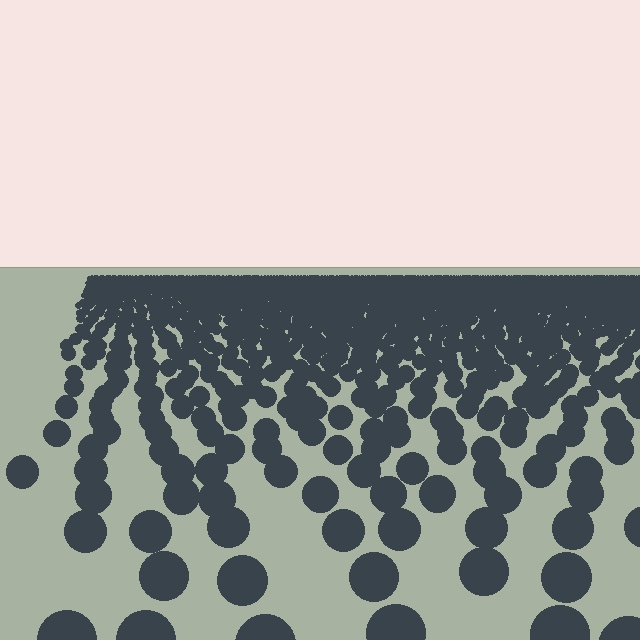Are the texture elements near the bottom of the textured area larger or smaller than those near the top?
Larger. Near the bottom, elements are closer to the viewer and appear at a bigger on-screen size.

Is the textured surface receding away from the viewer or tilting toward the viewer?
The surface is receding away from the viewer. Texture elements get smaller and denser toward the top.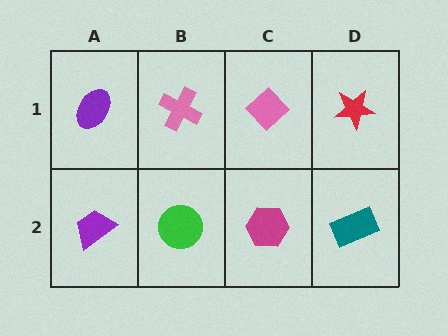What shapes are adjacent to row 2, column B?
A pink cross (row 1, column B), a purple trapezoid (row 2, column A), a magenta hexagon (row 2, column C).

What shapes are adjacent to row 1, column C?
A magenta hexagon (row 2, column C), a pink cross (row 1, column B), a red star (row 1, column D).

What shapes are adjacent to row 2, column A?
A purple ellipse (row 1, column A), a green circle (row 2, column B).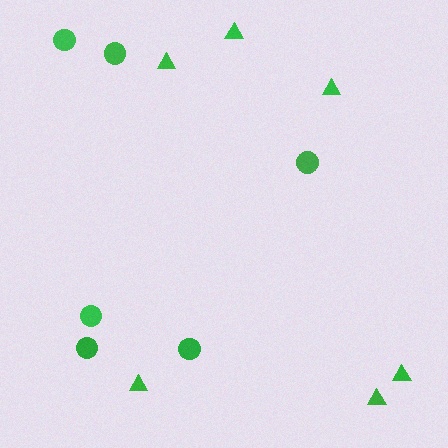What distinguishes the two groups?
There are 2 groups: one group of triangles (6) and one group of circles (6).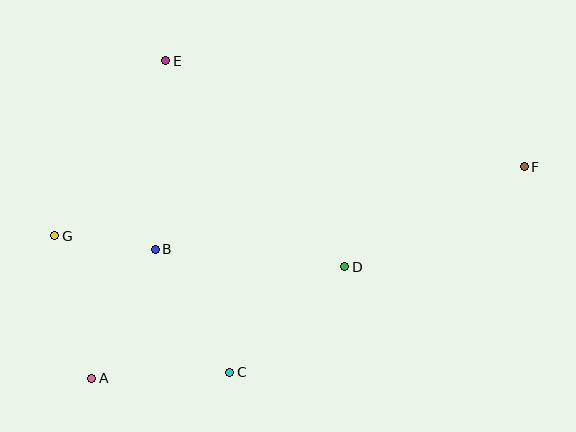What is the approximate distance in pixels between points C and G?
The distance between C and G is approximately 222 pixels.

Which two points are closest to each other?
Points B and G are closest to each other.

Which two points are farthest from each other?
Points A and F are farthest from each other.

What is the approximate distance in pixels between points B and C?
The distance between B and C is approximately 144 pixels.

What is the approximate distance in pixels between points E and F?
The distance between E and F is approximately 374 pixels.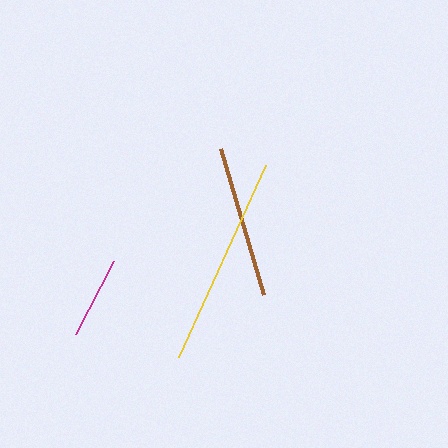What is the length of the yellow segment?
The yellow segment is approximately 211 pixels long.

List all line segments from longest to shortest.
From longest to shortest: yellow, brown, magenta.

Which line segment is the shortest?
The magenta line is the shortest at approximately 82 pixels.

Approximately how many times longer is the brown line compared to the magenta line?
The brown line is approximately 1.8 times the length of the magenta line.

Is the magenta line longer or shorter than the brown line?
The brown line is longer than the magenta line.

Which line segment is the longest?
The yellow line is the longest at approximately 211 pixels.